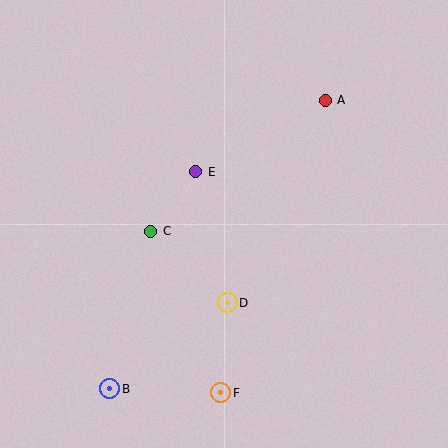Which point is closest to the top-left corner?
Point E is closest to the top-left corner.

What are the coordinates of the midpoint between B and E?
The midpoint between B and E is at (153, 280).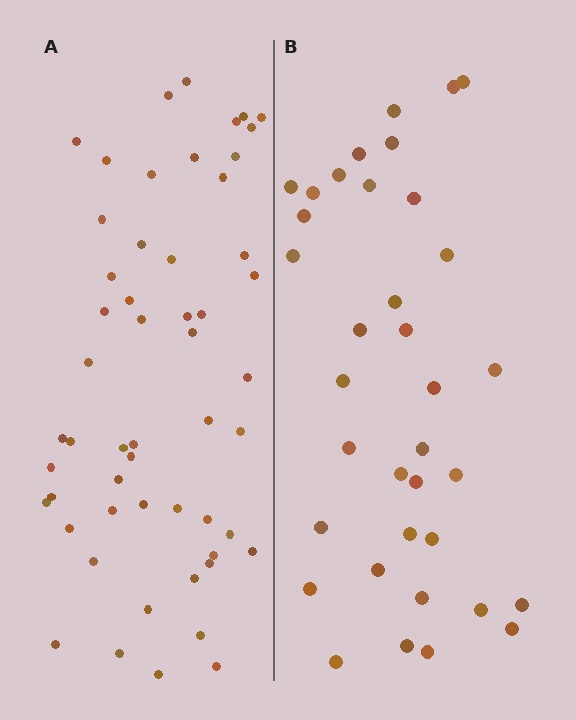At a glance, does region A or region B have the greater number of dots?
Region A (the left region) has more dots.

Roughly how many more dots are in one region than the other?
Region A has approximately 20 more dots than region B.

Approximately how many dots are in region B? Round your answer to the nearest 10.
About 40 dots. (The exact count is 36, which rounds to 40.)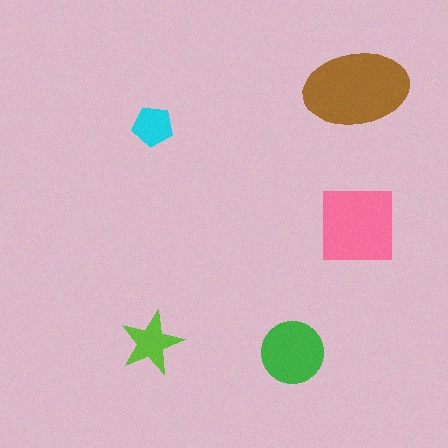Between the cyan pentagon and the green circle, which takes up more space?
The green circle.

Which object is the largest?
The brown ellipse.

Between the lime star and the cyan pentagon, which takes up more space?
The lime star.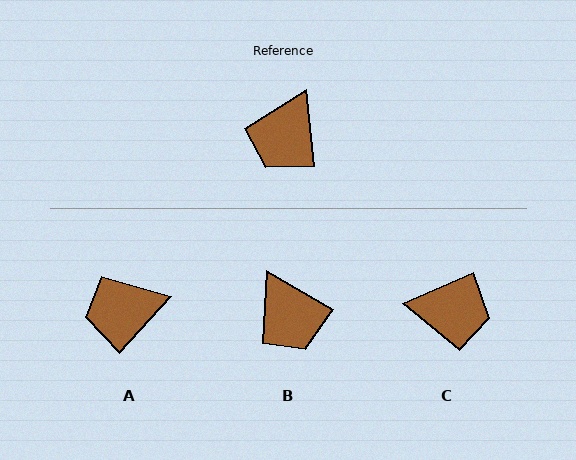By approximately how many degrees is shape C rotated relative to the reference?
Approximately 108 degrees counter-clockwise.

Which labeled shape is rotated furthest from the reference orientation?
C, about 108 degrees away.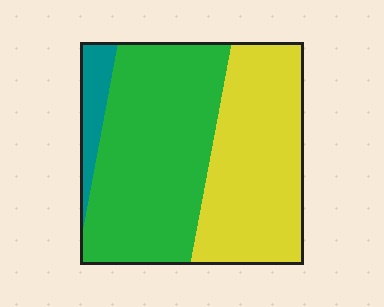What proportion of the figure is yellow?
Yellow covers about 40% of the figure.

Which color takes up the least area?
Teal, at roughly 10%.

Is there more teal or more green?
Green.